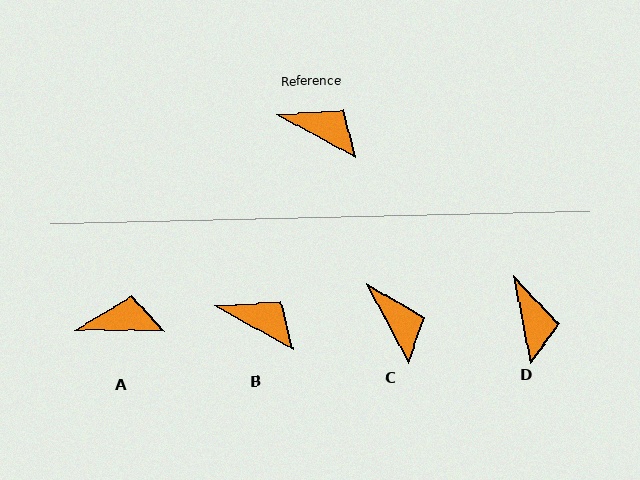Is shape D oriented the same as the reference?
No, it is off by about 51 degrees.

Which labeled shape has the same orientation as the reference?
B.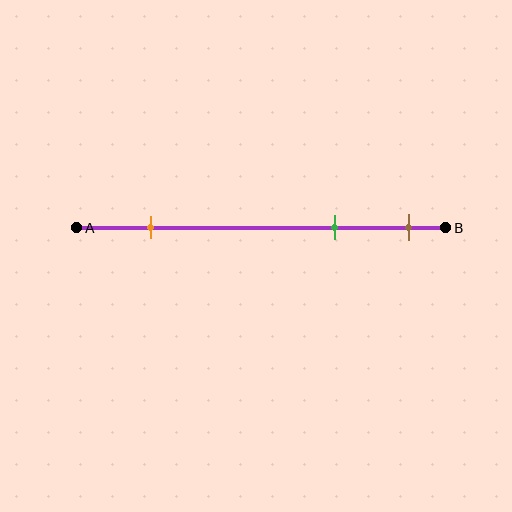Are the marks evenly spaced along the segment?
No, the marks are not evenly spaced.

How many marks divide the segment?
There are 3 marks dividing the segment.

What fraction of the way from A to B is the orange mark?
The orange mark is approximately 20% (0.2) of the way from A to B.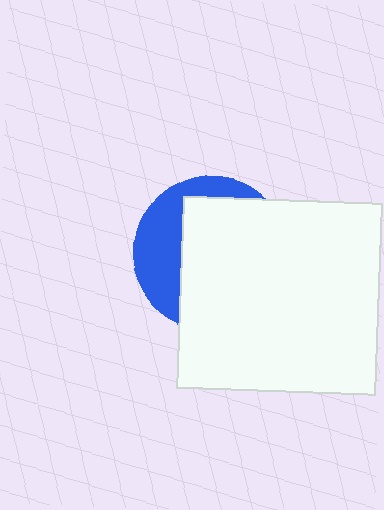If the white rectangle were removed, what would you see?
You would see the complete blue circle.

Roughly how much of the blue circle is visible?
A small part of it is visible (roughly 33%).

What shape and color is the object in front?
The object in front is a white rectangle.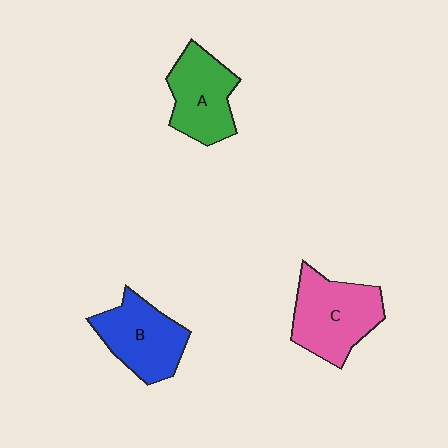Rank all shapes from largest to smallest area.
From largest to smallest: C (pink), B (blue), A (green).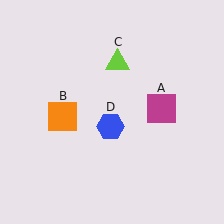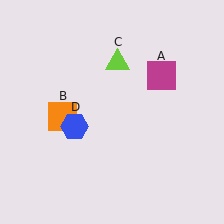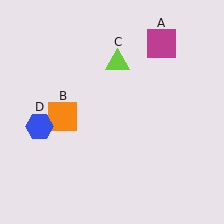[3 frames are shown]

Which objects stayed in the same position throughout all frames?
Orange square (object B) and lime triangle (object C) remained stationary.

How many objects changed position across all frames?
2 objects changed position: magenta square (object A), blue hexagon (object D).